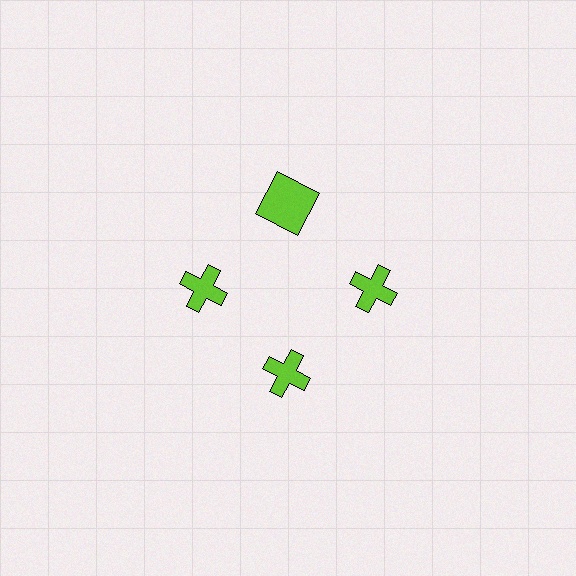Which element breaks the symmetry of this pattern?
The lime square at roughly the 12 o'clock position breaks the symmetry. All other shapes are lime crosses.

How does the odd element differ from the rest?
It has a different shape: square instead of cross.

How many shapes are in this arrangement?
There are 4 shapes arranged in a ring pattern.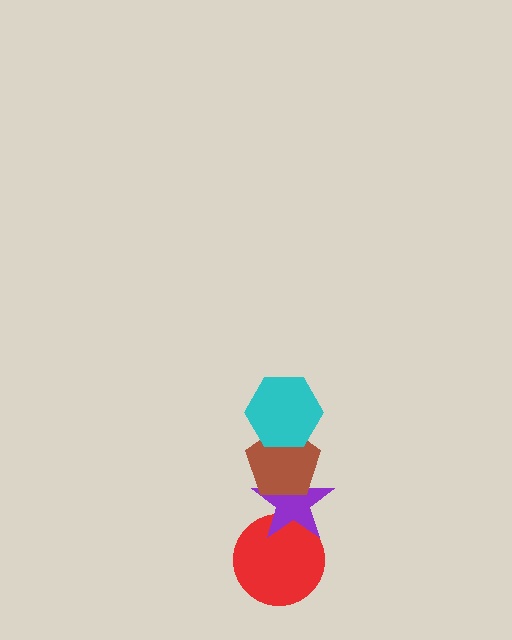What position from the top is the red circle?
The red circle is 4th from the top.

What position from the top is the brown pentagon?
The brown pentagon is 2nd from the top.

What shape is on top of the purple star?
The brown pentagon is on top of the purple star.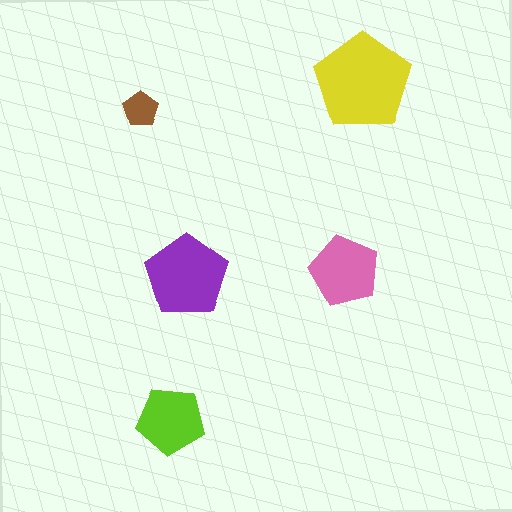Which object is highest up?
The yellow pentagon is topmost.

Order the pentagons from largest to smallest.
the yellow one, the purple one, the pink one, the lime one, the brown one.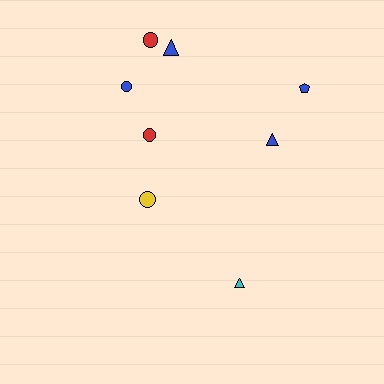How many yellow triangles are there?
There are no yellow triangles.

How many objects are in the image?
There are 8 objects.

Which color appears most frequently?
Blue, with 4 objects.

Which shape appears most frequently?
Circle, with 4 objects.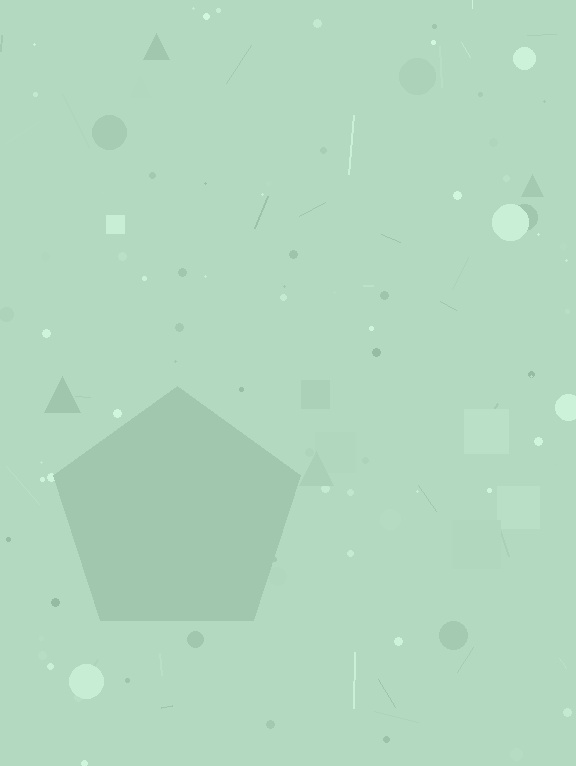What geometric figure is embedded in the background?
A pentagon is embedded in the background.